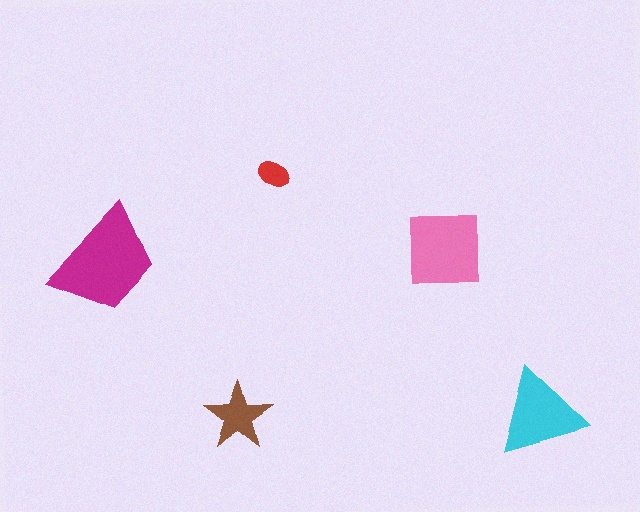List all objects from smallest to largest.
The red ellipse, the brown star, the cyan triangle, the pink square, the magenta trapezoid.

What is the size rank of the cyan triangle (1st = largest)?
3rd.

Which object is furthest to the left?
The magenta trapezoid is leftmost.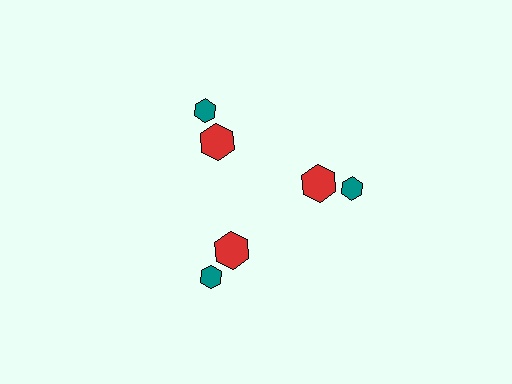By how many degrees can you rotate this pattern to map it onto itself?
The pattern maps onto itself every 120 degrees of rotation.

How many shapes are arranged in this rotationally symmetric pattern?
There are 6 shapes, arranged in 3 groups of 2.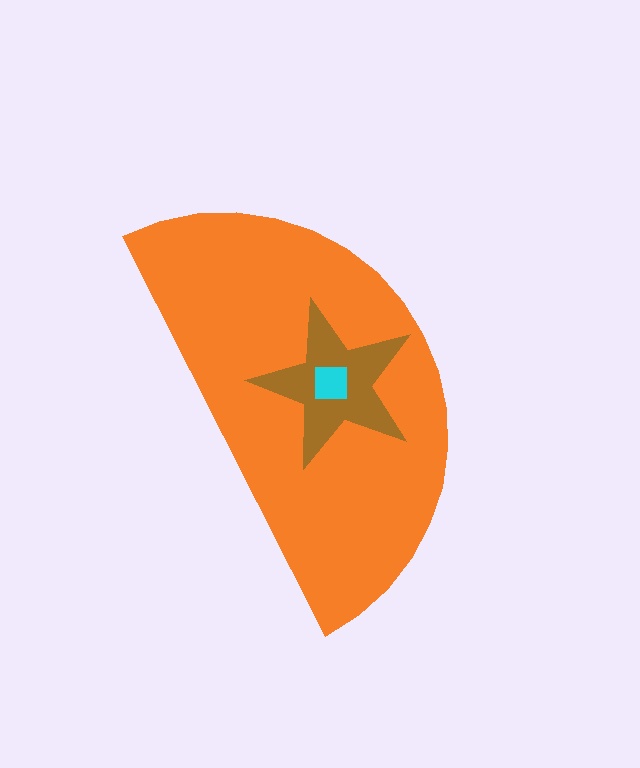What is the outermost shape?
The orange semicircle.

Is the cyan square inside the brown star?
Yes.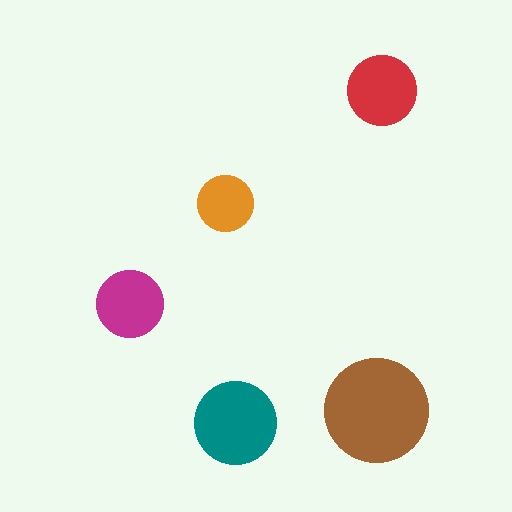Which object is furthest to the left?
The magenta circle is leftmost.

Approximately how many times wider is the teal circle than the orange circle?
About 1.5 times wider.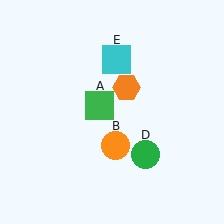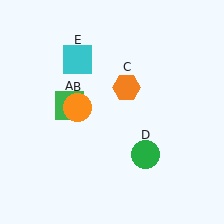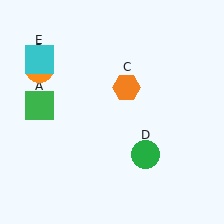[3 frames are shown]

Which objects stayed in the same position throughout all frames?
Orange hexagon (object C) and green circle (object D) remained stationary.